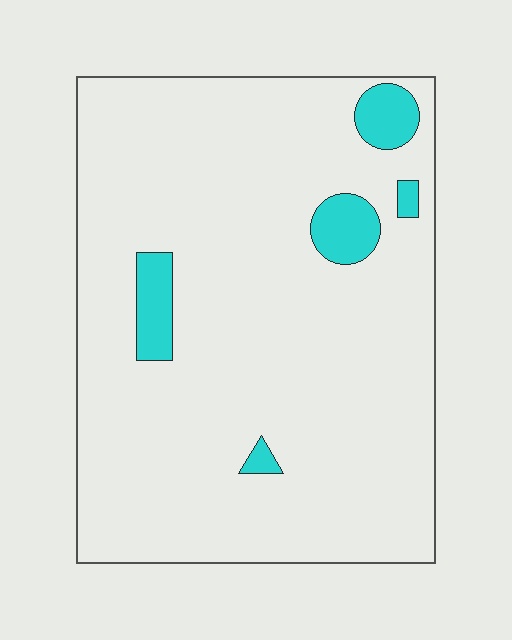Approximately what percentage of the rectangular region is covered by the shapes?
Approximately 10%.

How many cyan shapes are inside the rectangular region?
5.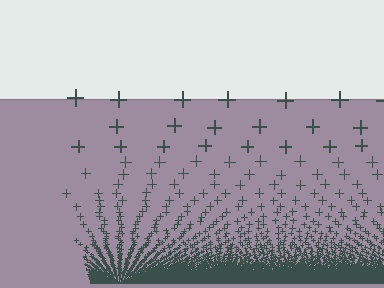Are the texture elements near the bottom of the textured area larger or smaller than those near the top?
Smaller. The gradient is inverted — elements near the bottom are smaller and denser.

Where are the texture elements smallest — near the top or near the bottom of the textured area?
Near the bottom.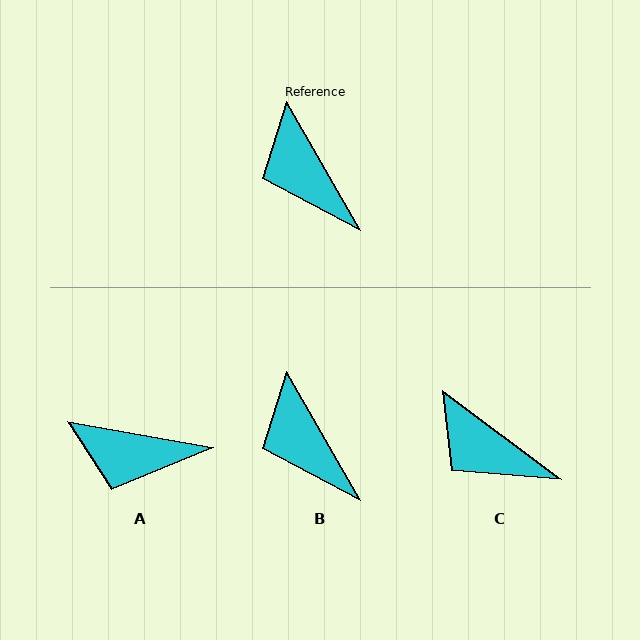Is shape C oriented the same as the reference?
No, it is off by about 24 degrees.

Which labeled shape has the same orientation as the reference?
B.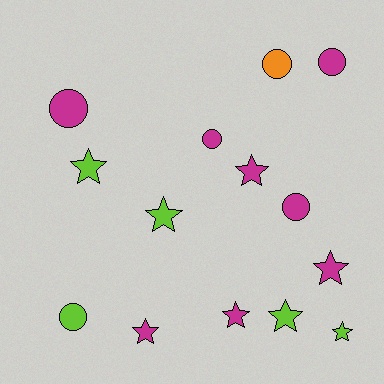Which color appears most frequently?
Magenta, with 8 objects.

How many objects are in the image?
There are 14 objects.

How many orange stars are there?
There are no orange stars.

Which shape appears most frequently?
Star, with 8 objects.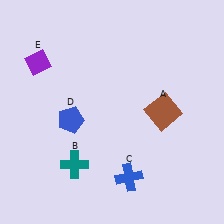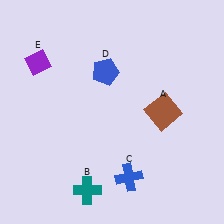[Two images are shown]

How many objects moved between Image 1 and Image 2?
2 objects moved between the two images.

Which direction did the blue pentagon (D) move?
The blue pentagon (D) moved up.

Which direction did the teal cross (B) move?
The teal cross (B) moved down.